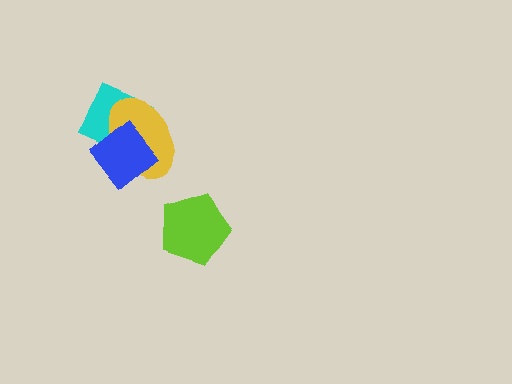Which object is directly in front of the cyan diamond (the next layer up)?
The yellow ellipse is directly in front of the cyan diamond.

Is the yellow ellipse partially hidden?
Yes, it is partially covered by another shape.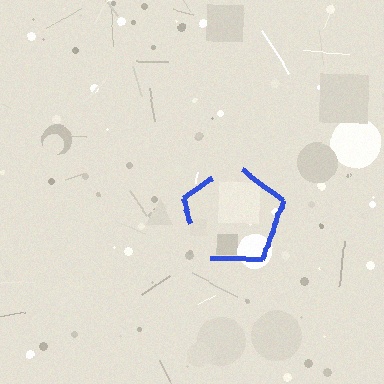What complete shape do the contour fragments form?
The contour fragments form a pentagon.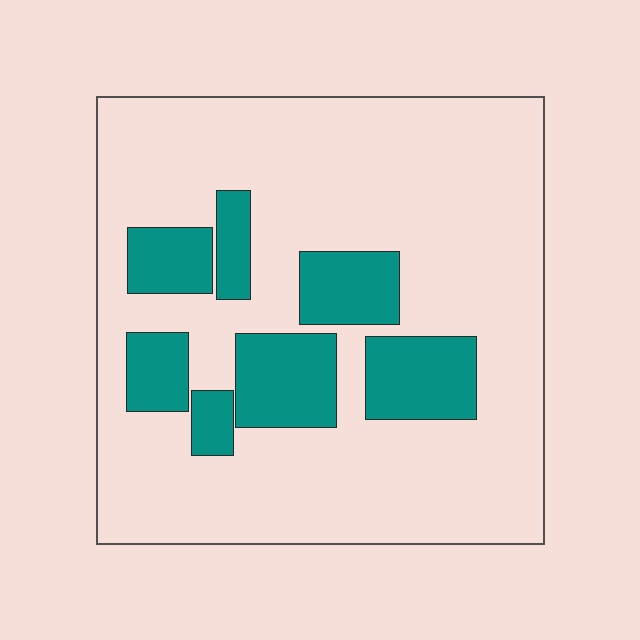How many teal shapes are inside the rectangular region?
7.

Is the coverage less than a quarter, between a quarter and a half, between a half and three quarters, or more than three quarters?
Less than a quarter.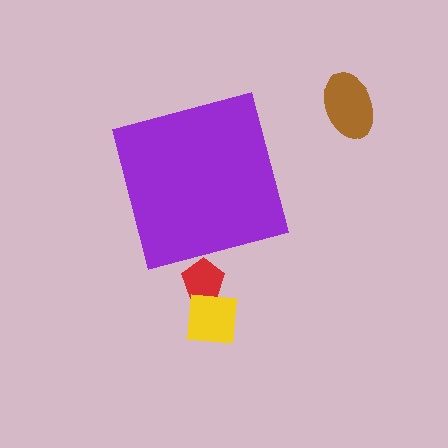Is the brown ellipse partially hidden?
No, the brown ellipse is fully visible.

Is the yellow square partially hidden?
No, the yellow square is fully visible.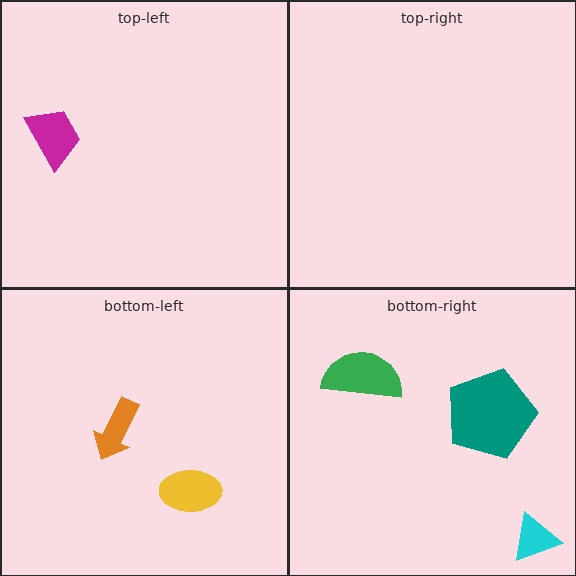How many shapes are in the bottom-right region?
3.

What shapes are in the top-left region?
The magenta trapezoid.